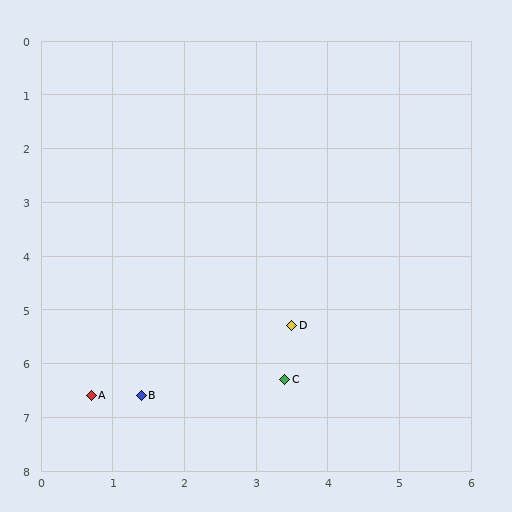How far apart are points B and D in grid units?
Points B and D are about 2.5 grid units apart.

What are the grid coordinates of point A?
Point A is at approximately (0.7, 6.6).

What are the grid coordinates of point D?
Point D is at approximately (3.5, 5.3).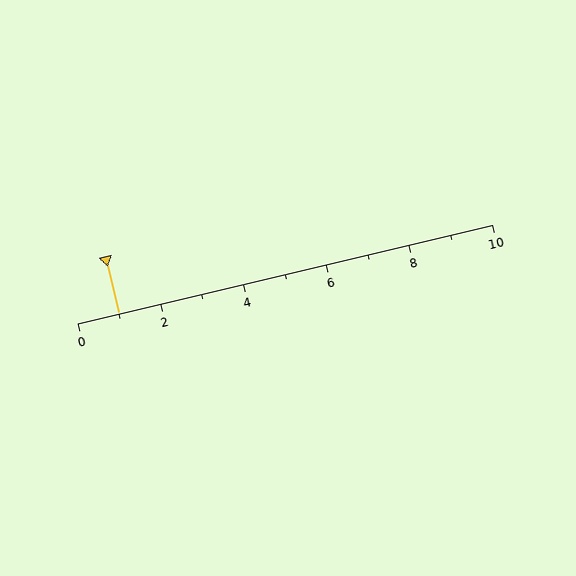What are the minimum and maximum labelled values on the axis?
The axis runs from 0 to 10.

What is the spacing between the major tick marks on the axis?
The major ticks are spaced 2 apart.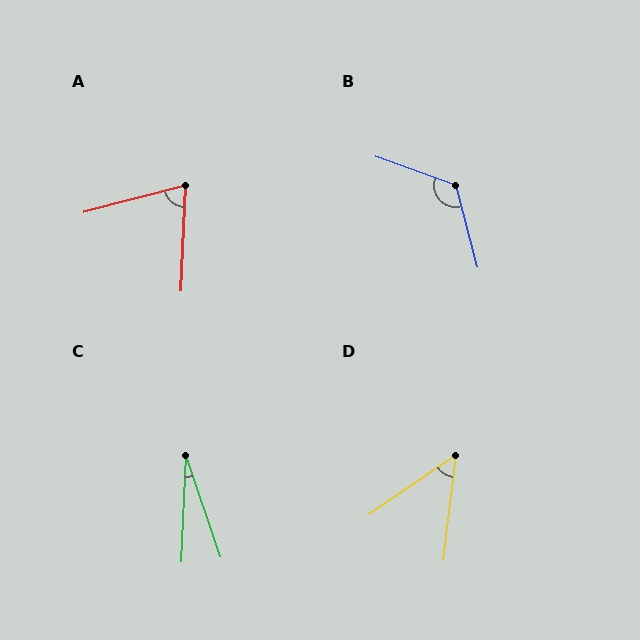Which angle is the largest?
B, at approximately 125 degrees.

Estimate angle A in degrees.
Approximately 73 degrees.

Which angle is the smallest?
C, at approximately 21 degrees.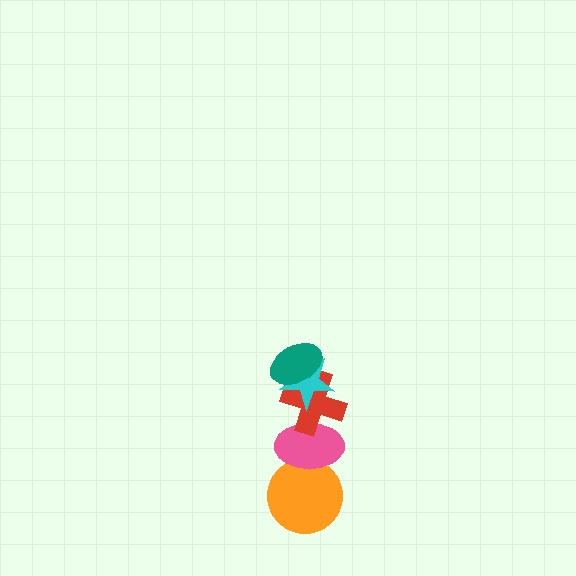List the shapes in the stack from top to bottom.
From top to bottom: the teal ellipse, the cyan star, the red cross, the pink ellipse, the orange circle.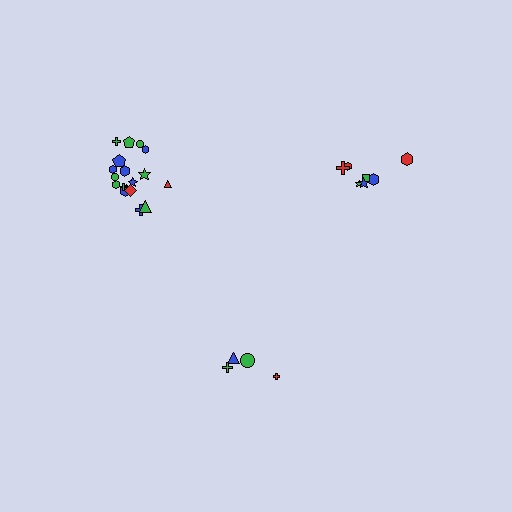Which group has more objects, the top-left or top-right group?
The top-left group.